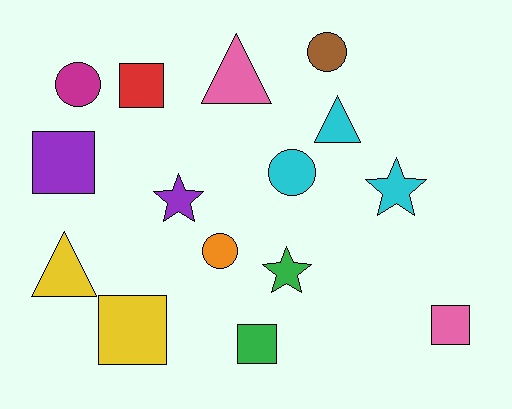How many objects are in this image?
There are 15 objects.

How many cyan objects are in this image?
There are 3 cyan objects.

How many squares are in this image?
There are 5 squares.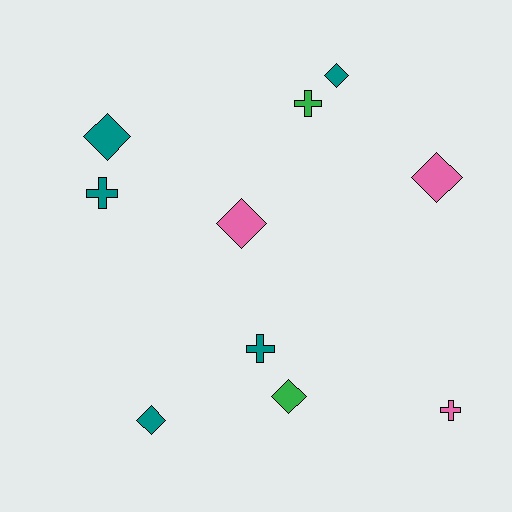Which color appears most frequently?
Teal, with 5 objects.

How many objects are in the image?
There are 10 objects.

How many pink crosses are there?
There is 1 pink cross.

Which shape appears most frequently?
Diamond, with 6 objects.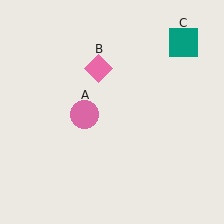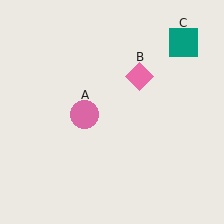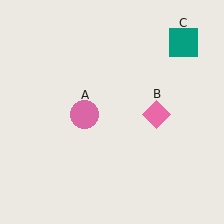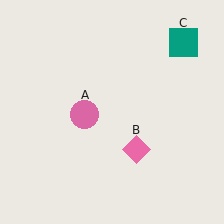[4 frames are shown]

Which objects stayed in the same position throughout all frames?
Pink circle (object A) and teal square (object C) remained stationary.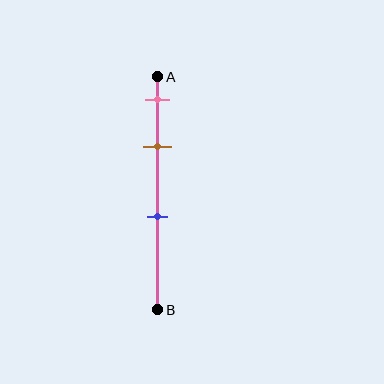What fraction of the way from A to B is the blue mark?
The blue mark is approximately 60% (0.6) of the way from A to B.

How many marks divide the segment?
There are 3 marks dividing the segment.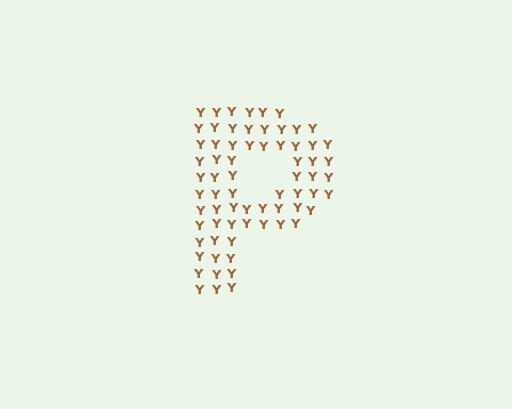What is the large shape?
The large shape is the letter P.